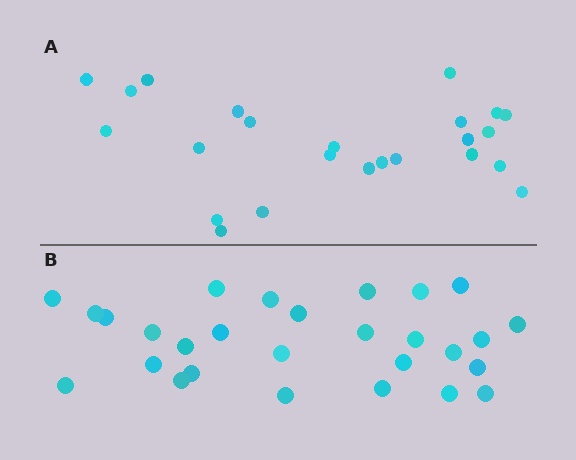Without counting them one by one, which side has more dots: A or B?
Region B (the bottom region) has more dots.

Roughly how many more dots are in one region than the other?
Region B has about 4 more dots than region A.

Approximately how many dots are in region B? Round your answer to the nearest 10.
About 30 dots. (The exact count is 28, which rounds to 30.)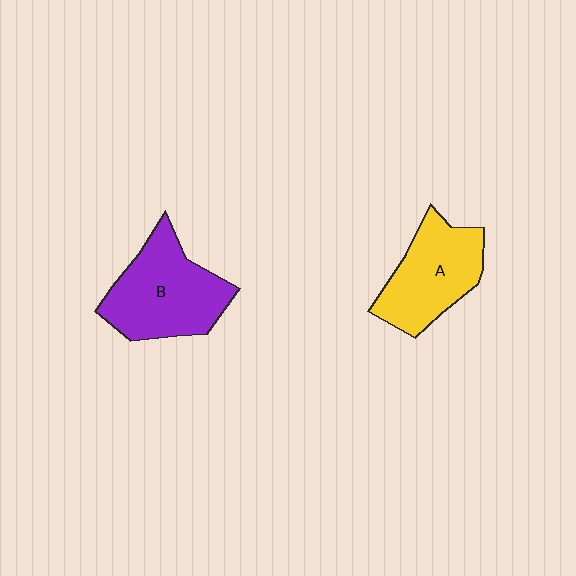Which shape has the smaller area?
Shape A (yellow).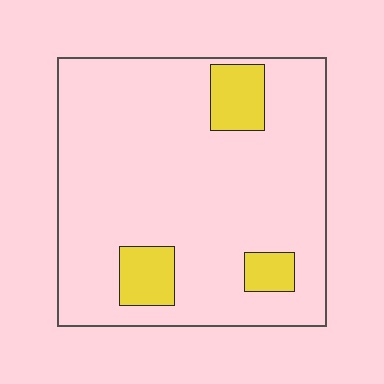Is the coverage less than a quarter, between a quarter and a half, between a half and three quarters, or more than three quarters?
Less than a quarter.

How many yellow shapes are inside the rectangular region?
3.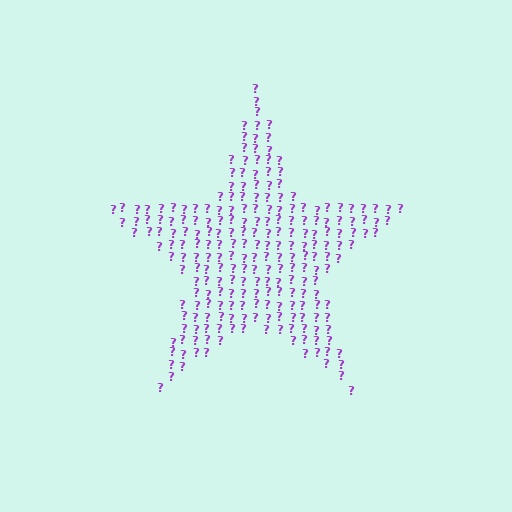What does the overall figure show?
The overall figure shows a star.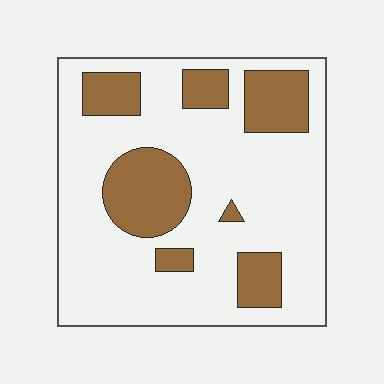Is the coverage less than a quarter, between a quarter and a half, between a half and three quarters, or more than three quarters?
Between a quarter and a half.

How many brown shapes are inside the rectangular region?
7.